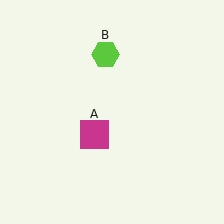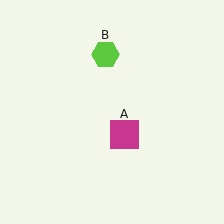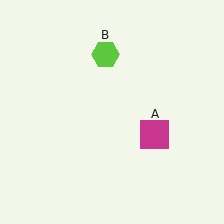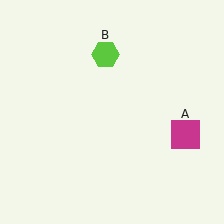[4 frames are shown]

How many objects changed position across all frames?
1 object changed position: magenta square (object A).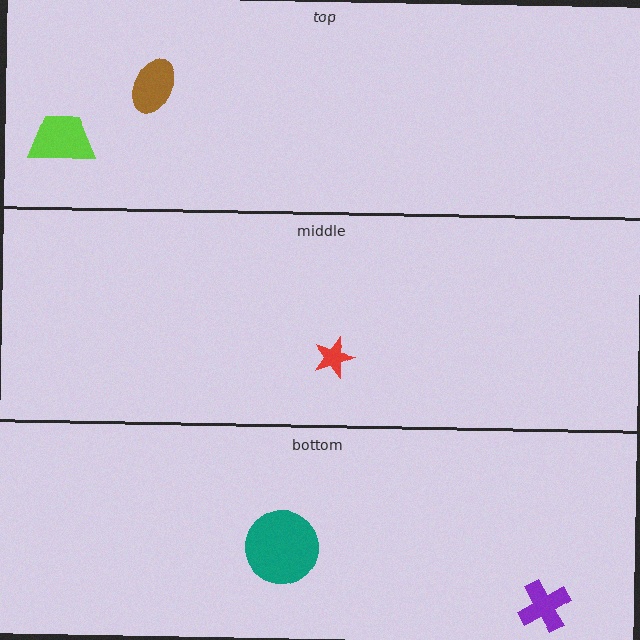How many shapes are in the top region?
2.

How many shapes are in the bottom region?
2.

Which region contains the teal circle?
The bottom region.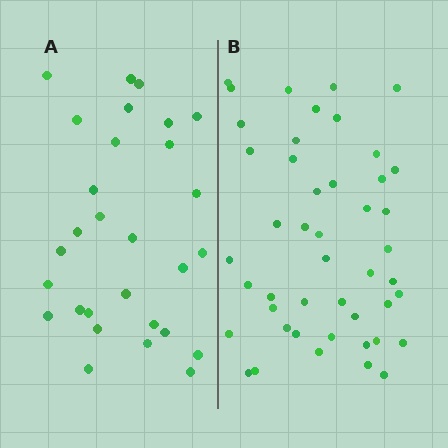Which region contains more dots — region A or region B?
Region B (the right region) has more dots.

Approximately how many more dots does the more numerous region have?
Region B has approximately 15 more dots than region A.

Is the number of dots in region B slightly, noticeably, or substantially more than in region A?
Region B has substantially more. The ratio is roughly 1.6 to 1.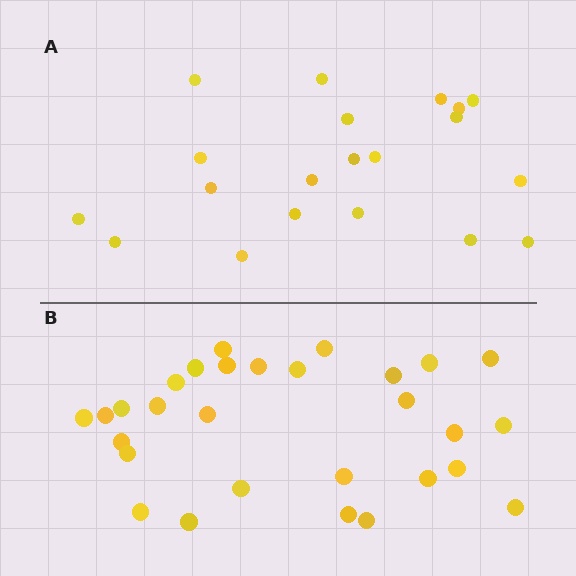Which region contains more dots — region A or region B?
Region B (the bottom region) has more dots.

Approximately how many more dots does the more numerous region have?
Region B has roughly 8 or so more dots than region A.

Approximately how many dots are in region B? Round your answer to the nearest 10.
About 30 dots. (The exact count is 29, which rounds to 30.)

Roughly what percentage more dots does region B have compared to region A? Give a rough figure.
About 45% more.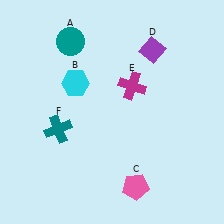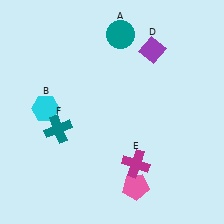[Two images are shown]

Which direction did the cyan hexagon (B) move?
The cyan hexagon (B) moved left.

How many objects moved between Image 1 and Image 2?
3 objects moved between the two images.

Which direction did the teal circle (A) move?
The teal circle (A) moved right.